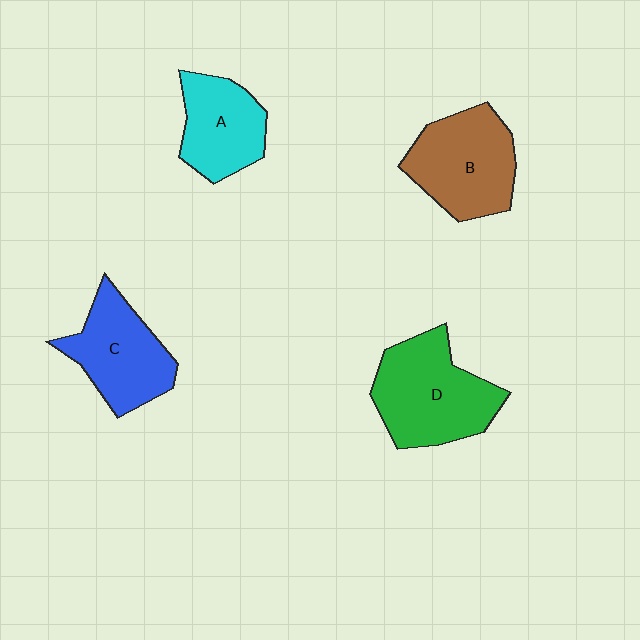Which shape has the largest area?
Shape D (green).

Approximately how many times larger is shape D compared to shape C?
Approximately 1.2 times.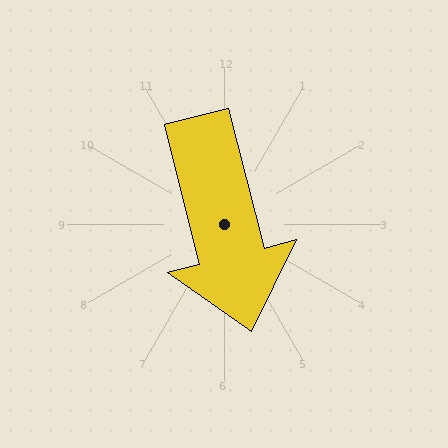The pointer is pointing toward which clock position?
Roughly 6 o'clock.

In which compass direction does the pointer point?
South.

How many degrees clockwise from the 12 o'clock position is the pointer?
Approximately 166 degrees.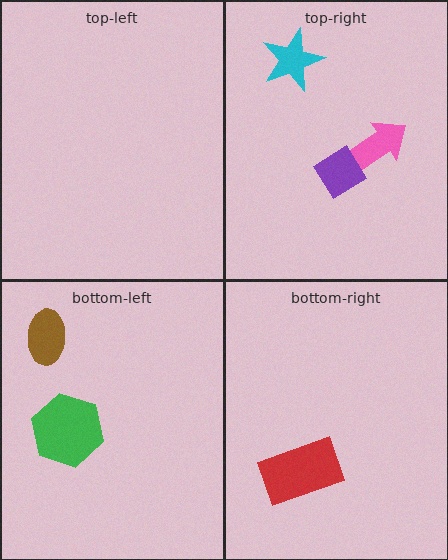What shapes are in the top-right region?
The pink arrow, the purple diamond, the cyan star.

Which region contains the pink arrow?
The top-right region.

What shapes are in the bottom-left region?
The green hexagon, the brown ellipse.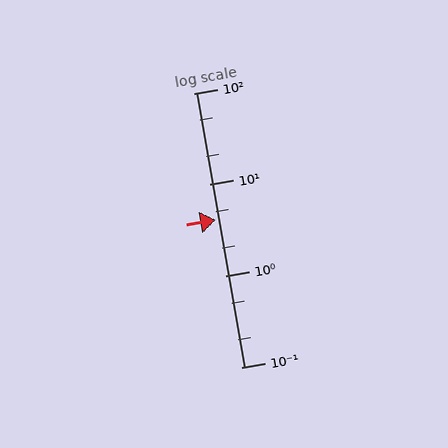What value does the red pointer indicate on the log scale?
The pointer indicates approximately 4.1.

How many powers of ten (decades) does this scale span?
The scale spans 3 decades, from 0.1 to 100.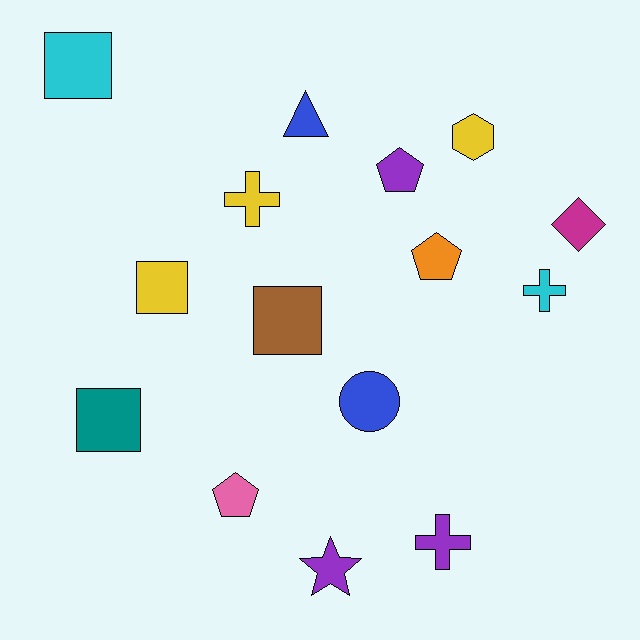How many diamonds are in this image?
There is 1 diamond.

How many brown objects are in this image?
There is 1 brown object.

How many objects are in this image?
There are 15 objects.